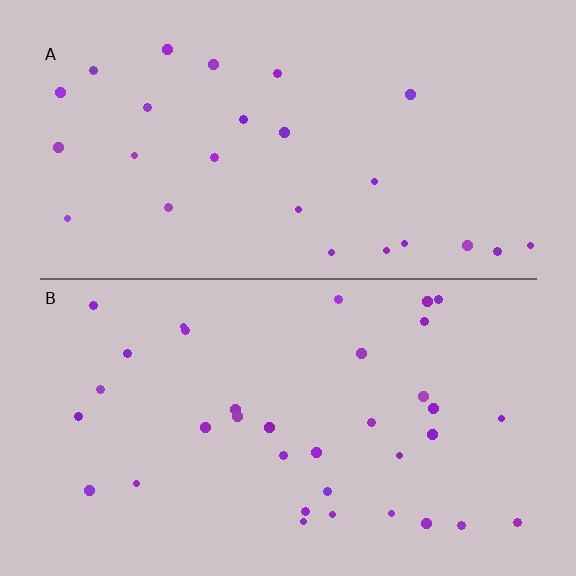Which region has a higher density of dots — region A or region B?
B (the bottom).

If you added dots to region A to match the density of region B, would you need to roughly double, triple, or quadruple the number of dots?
Approximately double.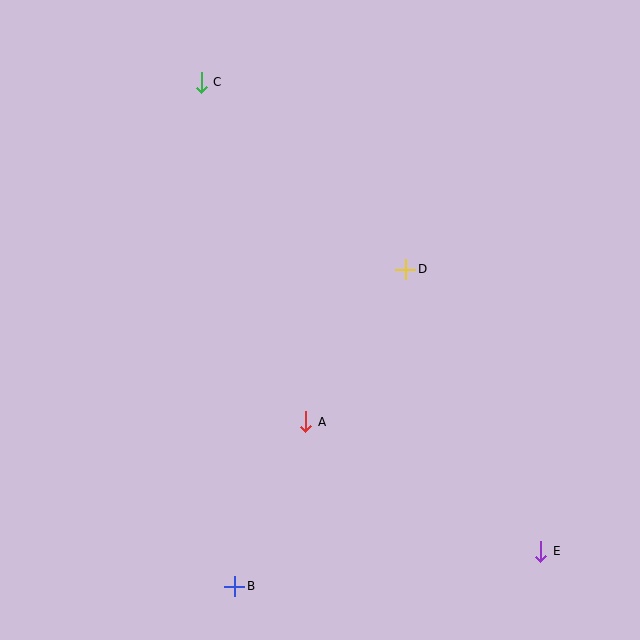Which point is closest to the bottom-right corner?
Point E is closest to the bottom-right corner.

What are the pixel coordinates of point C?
Point C is at (201, 82).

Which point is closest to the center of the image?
Point D at (406, 269) is closest to the center.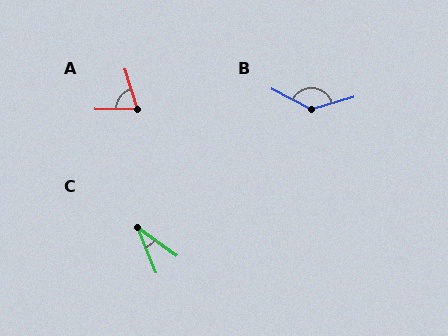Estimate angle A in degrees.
Approximately 71 degrees.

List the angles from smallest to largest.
C (32°), A (71°), B (137°).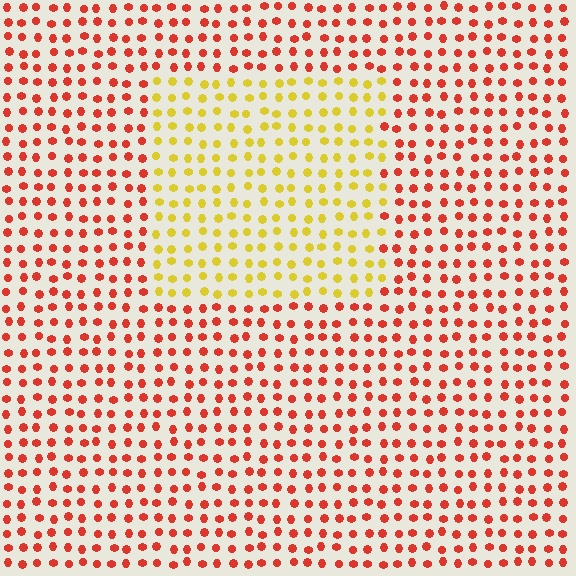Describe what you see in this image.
The image is filled with small red elements in a uniform arrangement. A rectangle-shaped region is visible where the elements are tinted to a slightly different hue, forming a subtle color boundary.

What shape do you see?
I see a rectangle.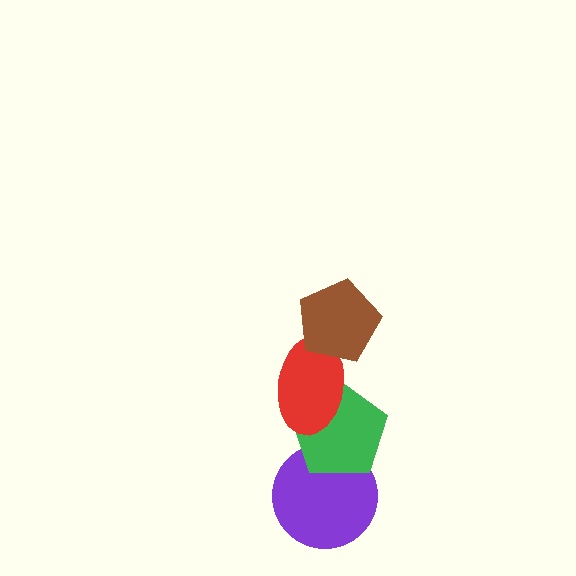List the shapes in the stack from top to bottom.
From top to bottom: the brown pentagon, the red ellipse, the green pentagon, the purple circle.